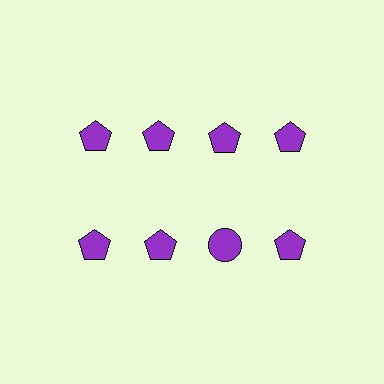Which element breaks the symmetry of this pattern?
The purple circle in the second row, center column breaks the symmetry. All other shapes are purple pentagons.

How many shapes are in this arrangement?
There are 8 shapes arranged in a grid pattern.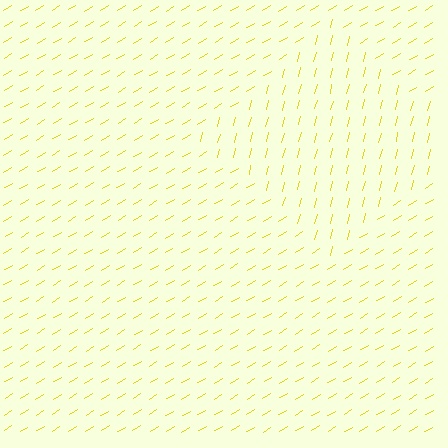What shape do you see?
I see a diamond.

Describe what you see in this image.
The image is filled with small yellow line segments. A diamond region in the image has lines oriented differently from the surrounding lines, creating a visible texture boundary.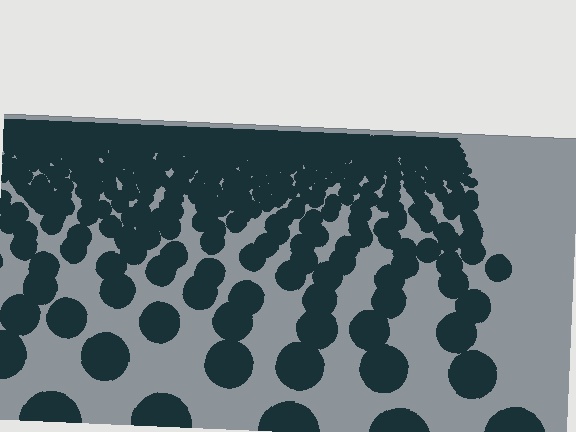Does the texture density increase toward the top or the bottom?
Density increases toward the top.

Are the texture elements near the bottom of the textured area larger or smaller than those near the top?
Larger. Near the bottom, elements are closer to the viewer and appear at a bigger on-screen size.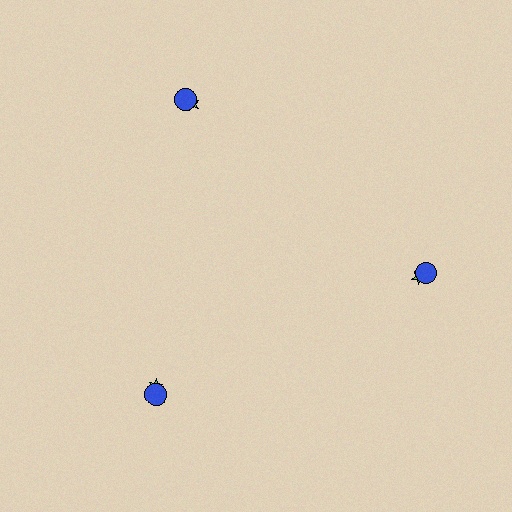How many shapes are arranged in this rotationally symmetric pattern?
There are 6 shapes, arranged in 3 groups of 2.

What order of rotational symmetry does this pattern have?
This pattern has 3-fold rotational symmetry.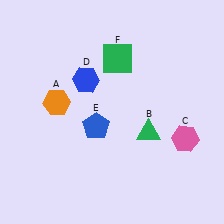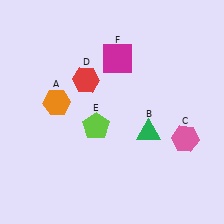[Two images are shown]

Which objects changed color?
D changed from blue to red. E changed from blue to lime. F changed from green to magenta.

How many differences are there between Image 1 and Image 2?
There are 3 differences between the two images.